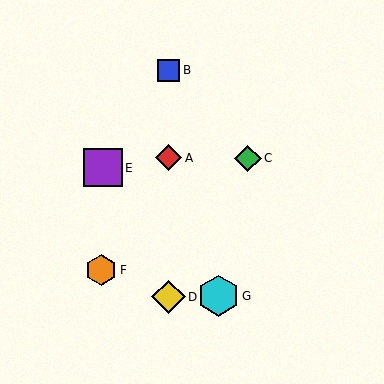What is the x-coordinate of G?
Object G is at x≈219.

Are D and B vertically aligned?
Yes, both are at x≈169.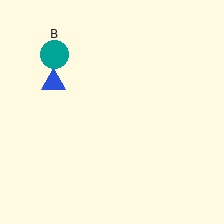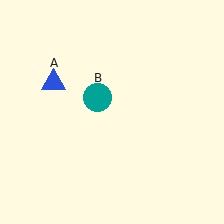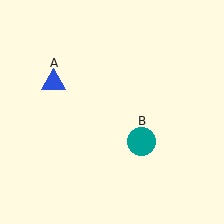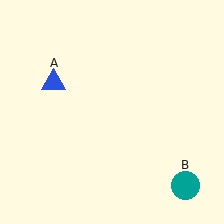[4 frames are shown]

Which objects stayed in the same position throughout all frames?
Blue triangle (object A) remained stationary.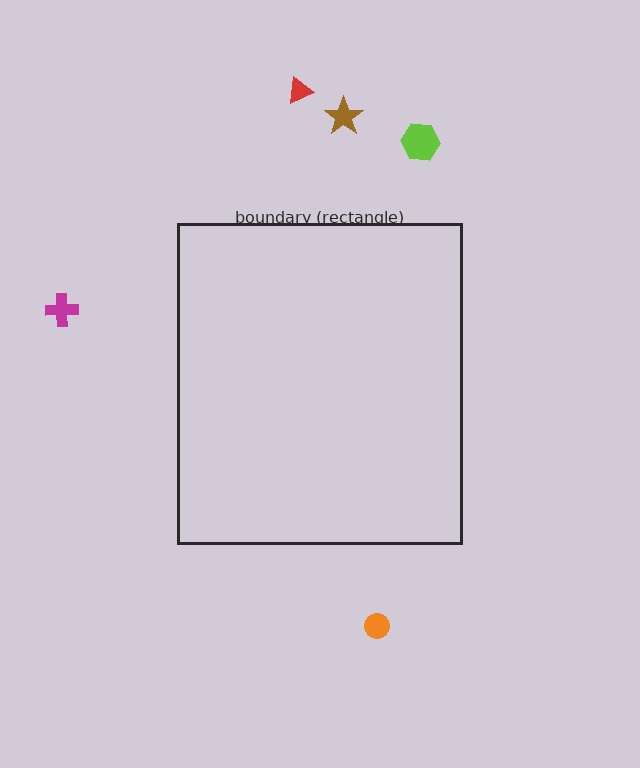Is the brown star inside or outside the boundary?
Outside.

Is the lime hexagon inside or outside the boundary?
Outside.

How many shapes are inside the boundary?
0 inside, 5 outside.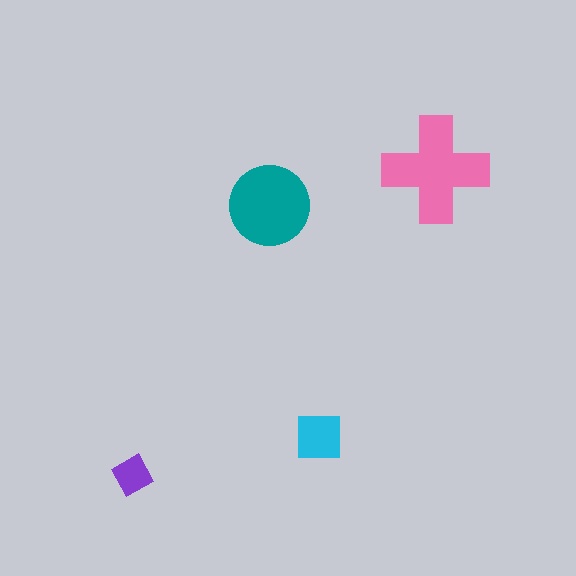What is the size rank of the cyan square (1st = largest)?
3rd.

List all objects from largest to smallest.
The pink cross, the teal circle, the cyan square, the purple diamond.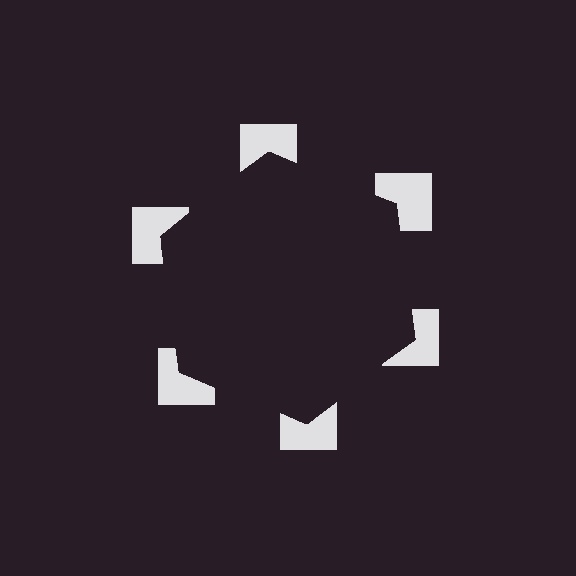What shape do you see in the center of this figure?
An illusory hexagon — its edges are inferred from the aligned wedge cuts in the notched squares, not physically drawn.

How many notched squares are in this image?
There are 6 — one at each vertex of the illusory hexagon.